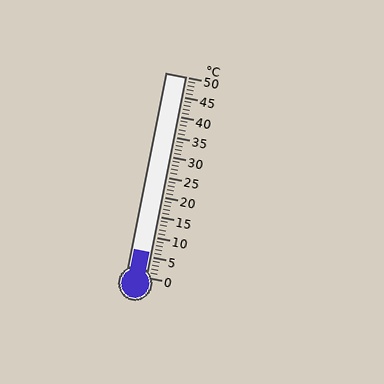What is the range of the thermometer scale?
The thermometer scale ranges from 0°C to 50°C.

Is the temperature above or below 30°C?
The temperature is below 30°C.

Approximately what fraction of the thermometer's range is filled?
The thermometer is filled to approximately 10% of its range.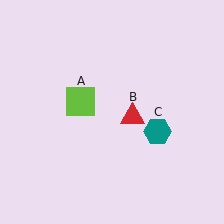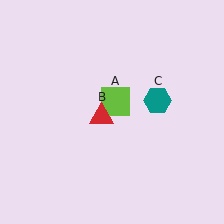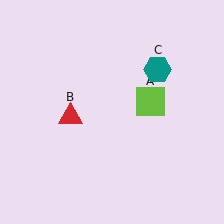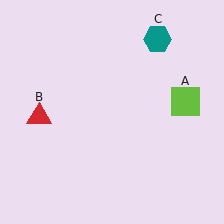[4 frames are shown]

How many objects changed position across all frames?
3 objects changed position: lime square (object A), red triangle (object B), teal hexagon (object C).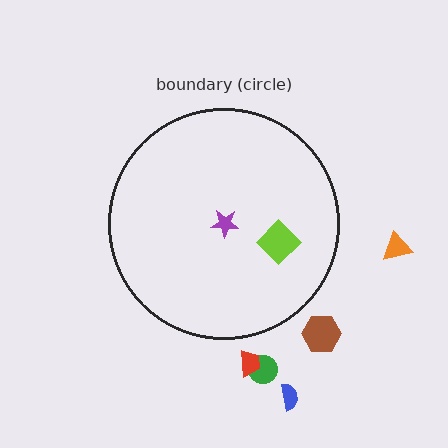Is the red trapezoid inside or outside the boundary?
Outside.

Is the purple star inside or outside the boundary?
Inside.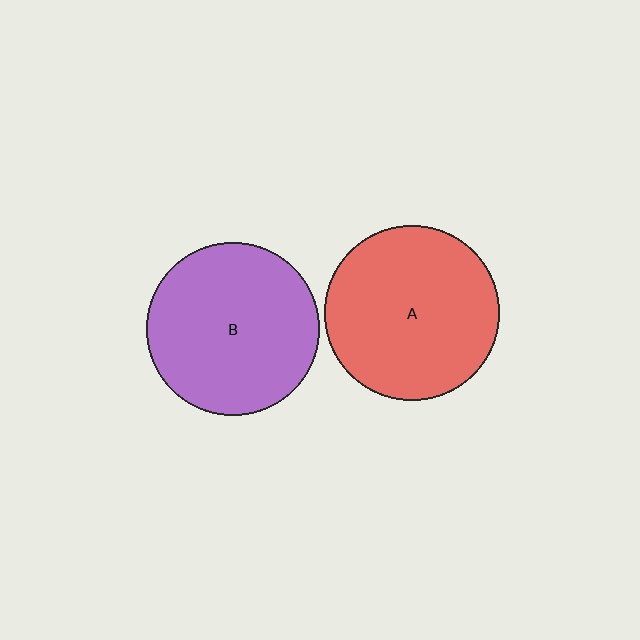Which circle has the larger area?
Circle A (red).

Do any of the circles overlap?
No, none of the circles overlap.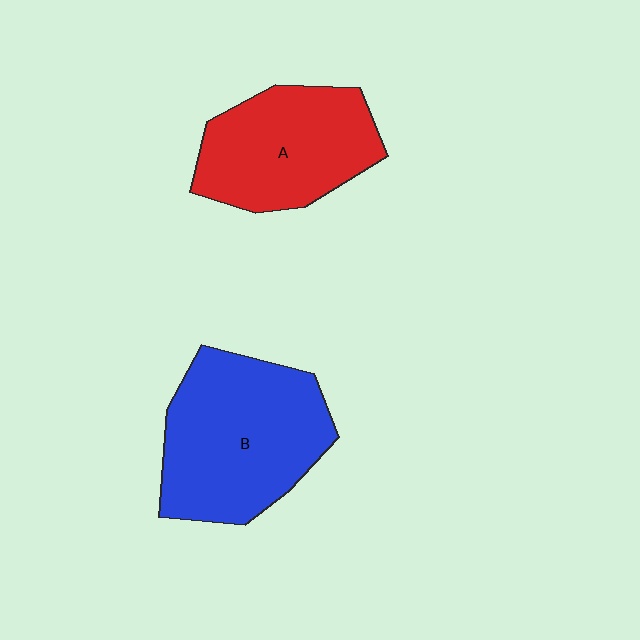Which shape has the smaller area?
Shape A (red).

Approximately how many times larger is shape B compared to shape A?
Approximately 1.3 times.